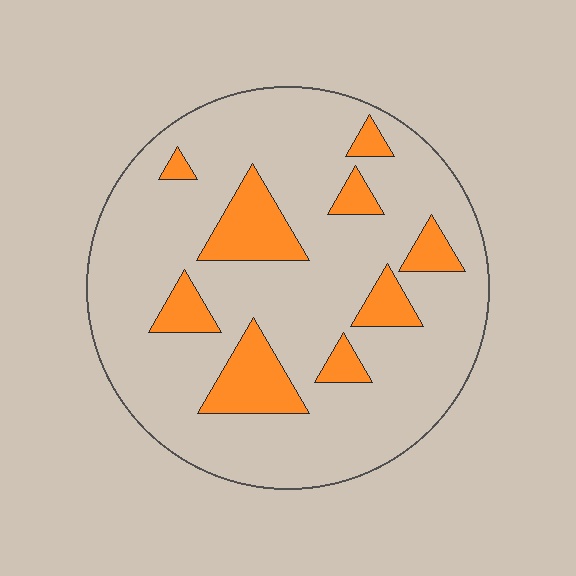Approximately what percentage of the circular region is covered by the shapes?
Approximately 20%.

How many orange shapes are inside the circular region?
9.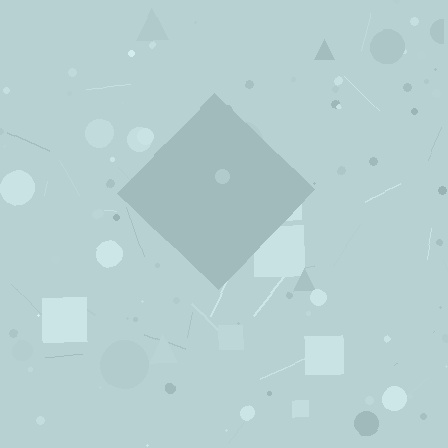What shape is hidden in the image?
A diamond is hidden in the image.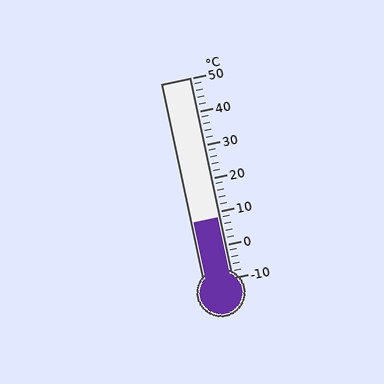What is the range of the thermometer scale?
The thermometer scale ranges from -10°C to 50°C.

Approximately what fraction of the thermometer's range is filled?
The thermometer is filled to approximately 30% of its range.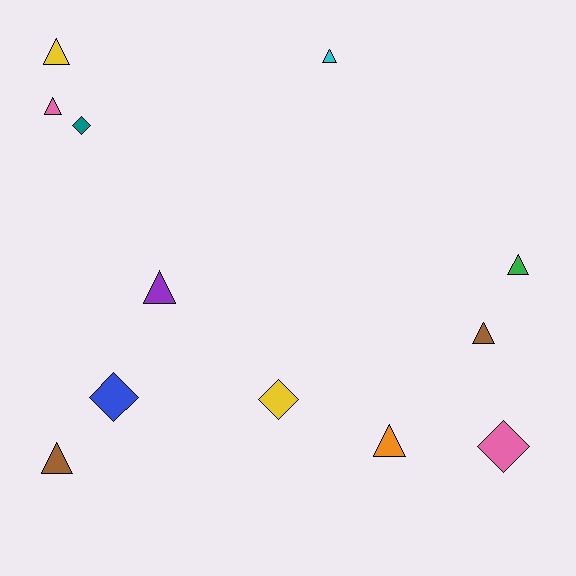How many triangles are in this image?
There are 8 triangles.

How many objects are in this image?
There are 12 objects.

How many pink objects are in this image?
There are 2 pink objects.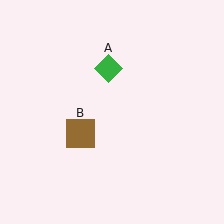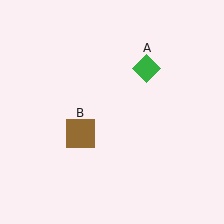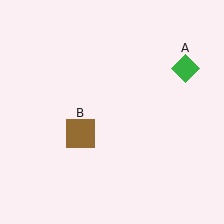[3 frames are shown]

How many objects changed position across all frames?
1 object changed position: green diamond (object A).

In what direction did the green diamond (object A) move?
The green diamond (object A) moved right.